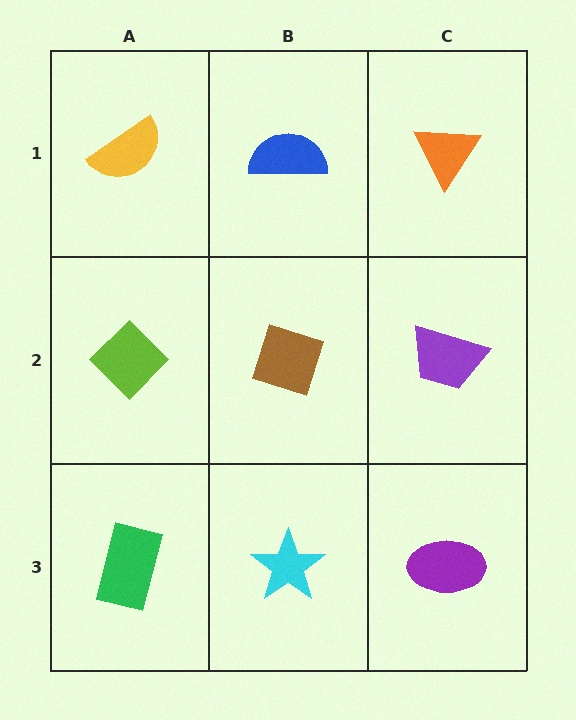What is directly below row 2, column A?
A green rectangle.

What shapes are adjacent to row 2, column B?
A blue semicircle (row 1, column B), a cyan star (row 3, column B), a lime diamond (row 2, column A), a purple trapezoid (row 2, column C).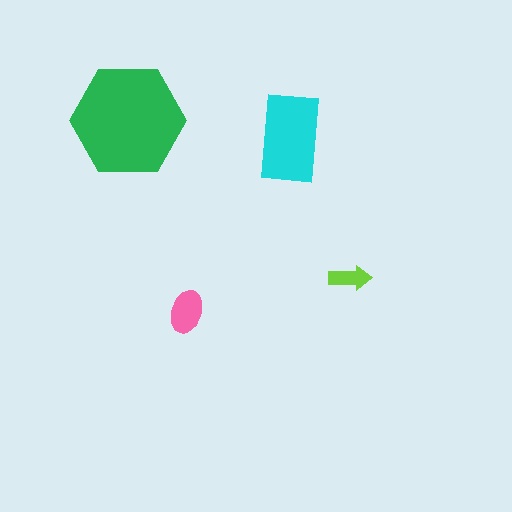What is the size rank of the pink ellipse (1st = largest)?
3rd.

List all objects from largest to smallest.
The green hexagon, the cyan rectangle, the pink ellipse, the lime arrow.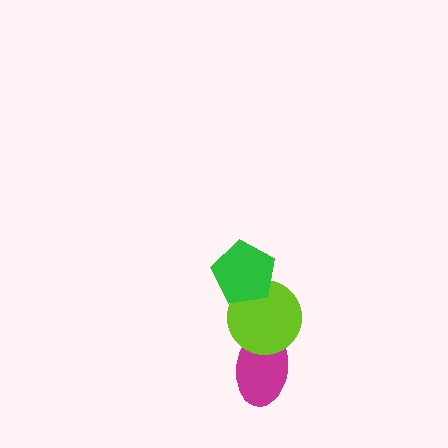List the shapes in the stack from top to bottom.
From top to bottom: the green pentagon, the lime circle, the magenta ellipse.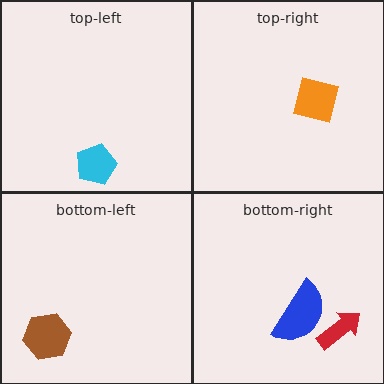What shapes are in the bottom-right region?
The red arrow, the blue semicircle.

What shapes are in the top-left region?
The cyan pentagon.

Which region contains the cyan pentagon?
The top-left region.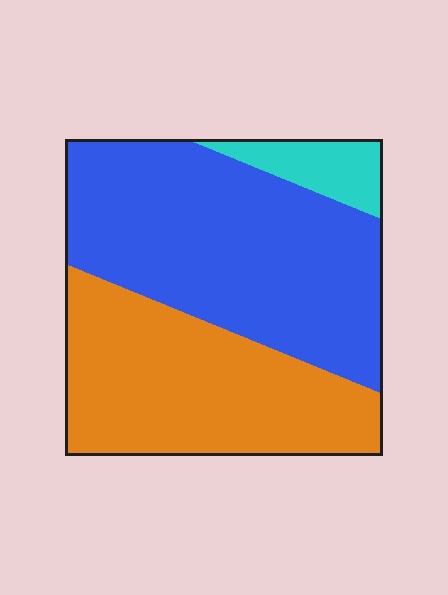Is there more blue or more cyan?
Blue.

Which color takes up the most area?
Blue, at roughly 50%.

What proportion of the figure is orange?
Orange covers 40% of the figure.